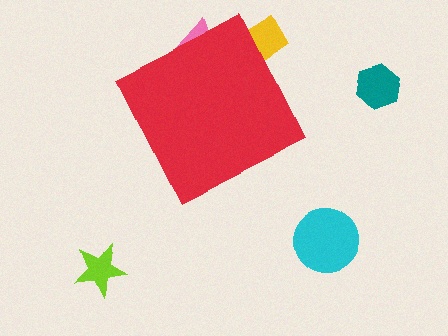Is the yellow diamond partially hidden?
Yes, the yellow diamond is partially hidden behind the red diamond.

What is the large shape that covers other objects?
A red diamond.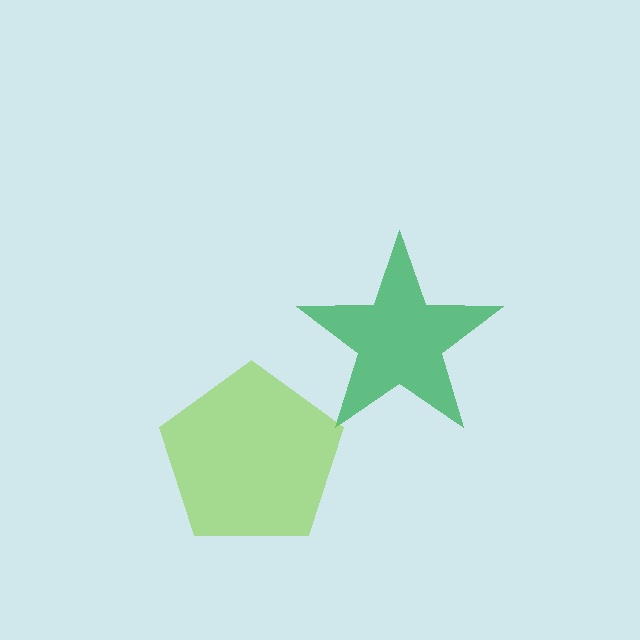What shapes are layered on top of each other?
The layered shapes are: a green star, a lime pentagon.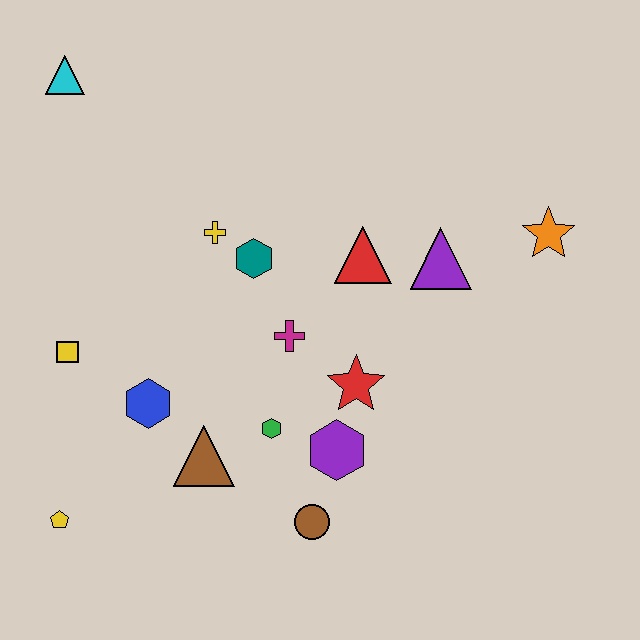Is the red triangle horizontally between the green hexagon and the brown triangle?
No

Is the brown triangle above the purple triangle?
No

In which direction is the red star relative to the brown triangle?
The red star is to the right of the brown triangle.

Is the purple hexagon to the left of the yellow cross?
No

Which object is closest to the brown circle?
The purple hexagon is closest to the brown circle.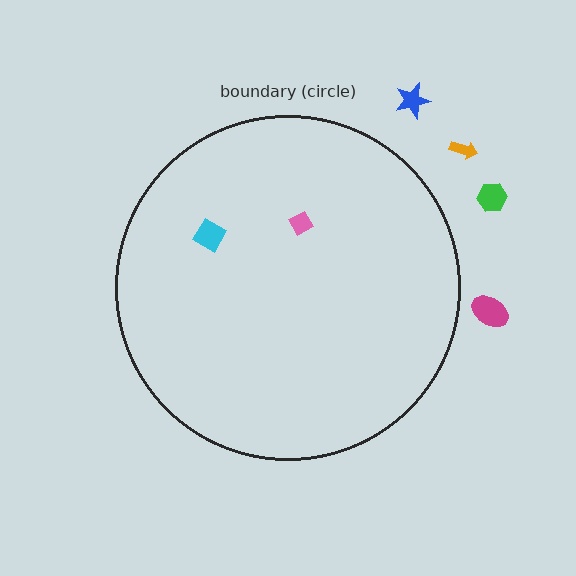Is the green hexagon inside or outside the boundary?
Outside.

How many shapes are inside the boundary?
2 inside, 4 outside.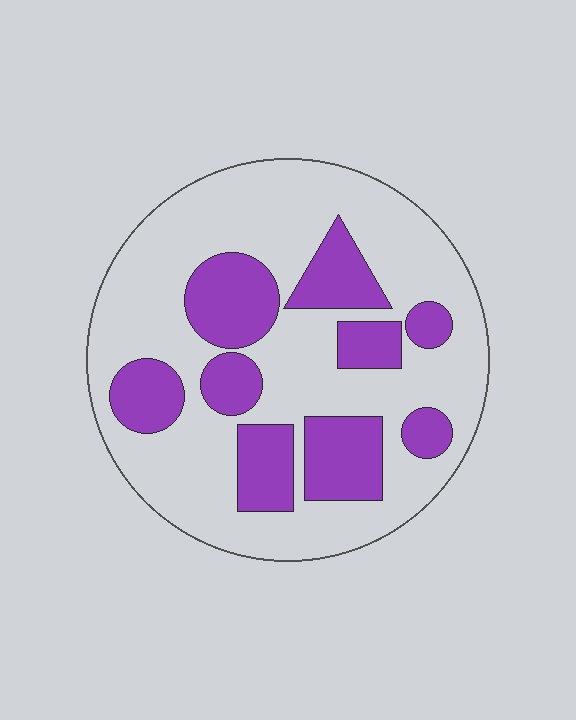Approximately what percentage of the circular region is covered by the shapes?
Approximately 30%.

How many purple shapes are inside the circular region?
9.